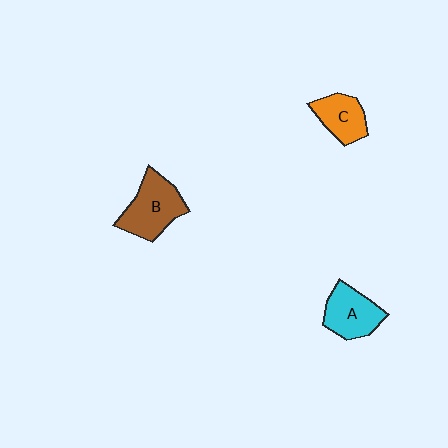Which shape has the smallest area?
Shape C (orange).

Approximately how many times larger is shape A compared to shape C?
Approximately 1.2 times.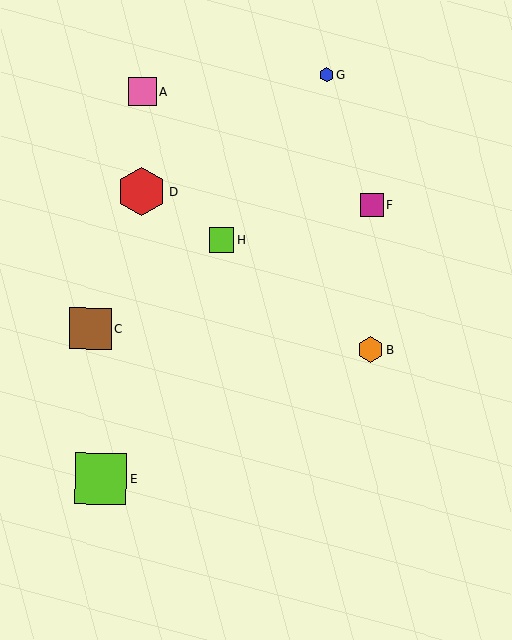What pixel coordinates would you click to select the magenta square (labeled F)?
Click at (372, 205) to select the magenta square F.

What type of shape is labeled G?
Shape G is a blue hexagon.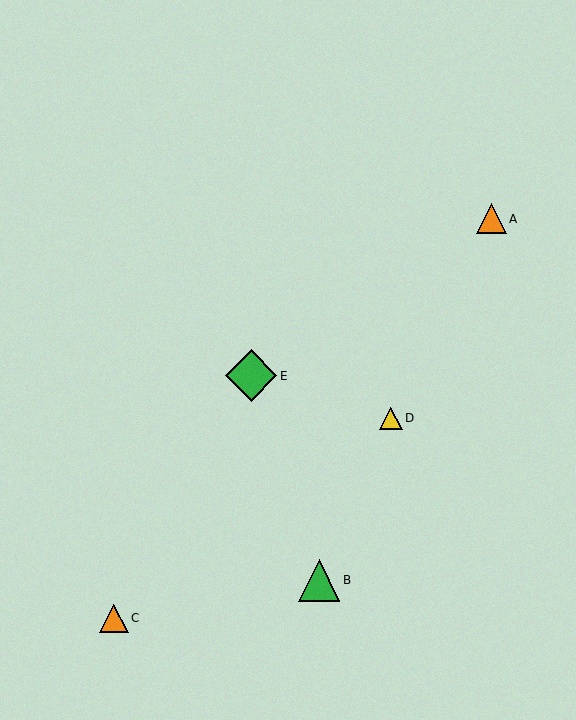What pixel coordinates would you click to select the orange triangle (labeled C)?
Click at (114, 618) to select the orange triangle C.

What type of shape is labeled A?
Shape A is an orange triangle.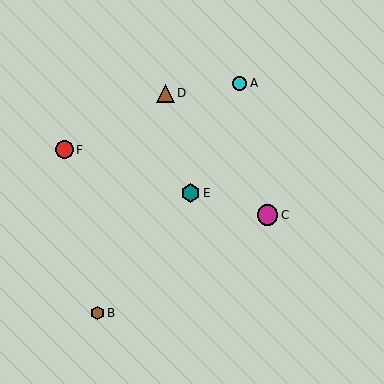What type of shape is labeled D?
Shape D is a brown triangle.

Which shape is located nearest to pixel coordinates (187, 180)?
The teal hexagon (labeled E) at (191, 193) is nearest to that location.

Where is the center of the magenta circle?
The center of the magenta circle is at (267, 215).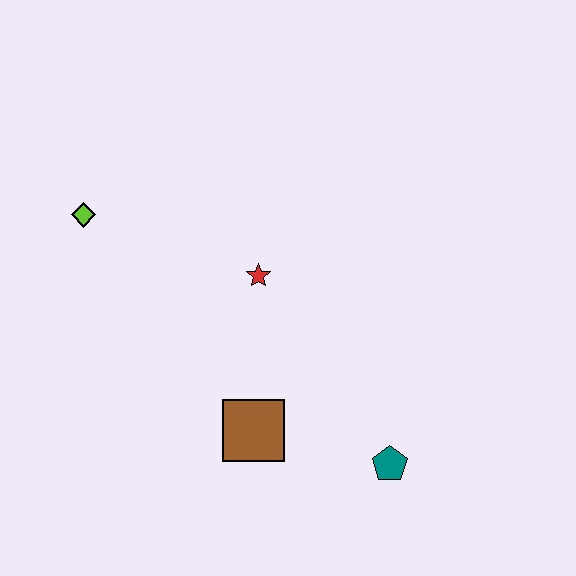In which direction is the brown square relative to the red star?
The brown square is below the red star.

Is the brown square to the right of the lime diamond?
Yes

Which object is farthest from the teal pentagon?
The lime diamond is farthest from the teal pentagon.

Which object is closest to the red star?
The brown square is closest to the red star.